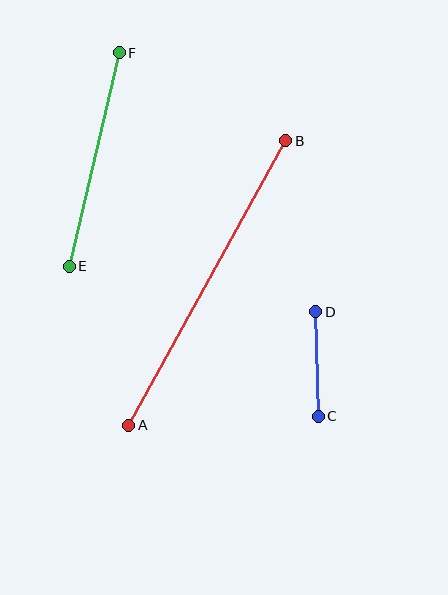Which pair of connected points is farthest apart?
Points A and B are farthest apart.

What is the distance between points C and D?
The distance is approximately 105 pixels.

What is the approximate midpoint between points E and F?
The midpoint is at approximately (94, 159) pixels.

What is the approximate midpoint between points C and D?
The midpoint is at approximately (317, 364) pixels.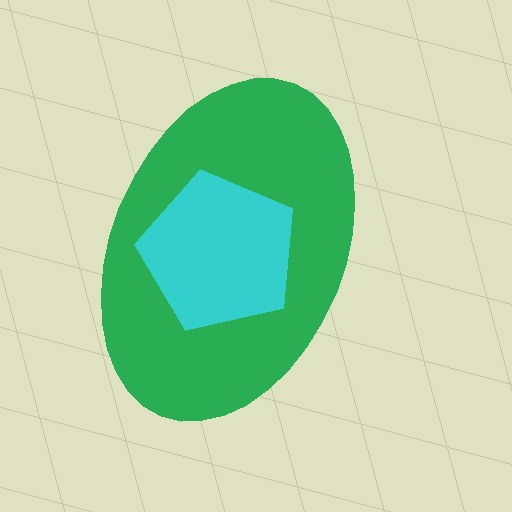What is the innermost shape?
The cyan pentagon.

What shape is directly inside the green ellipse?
The cyan pentagon.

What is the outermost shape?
The green ellipse.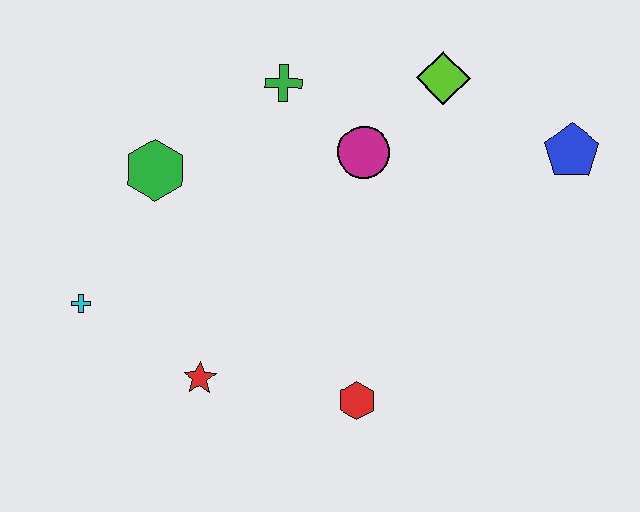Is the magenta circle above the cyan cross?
Yes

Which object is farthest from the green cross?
The red hexagon is farthest from the green cross.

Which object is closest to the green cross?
The magenta circle is closest to the green cross.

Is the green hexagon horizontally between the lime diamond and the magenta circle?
No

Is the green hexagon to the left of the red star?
Yes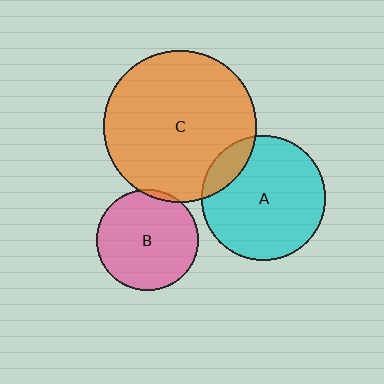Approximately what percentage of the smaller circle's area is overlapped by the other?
Approximately 5%.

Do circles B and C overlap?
Yes.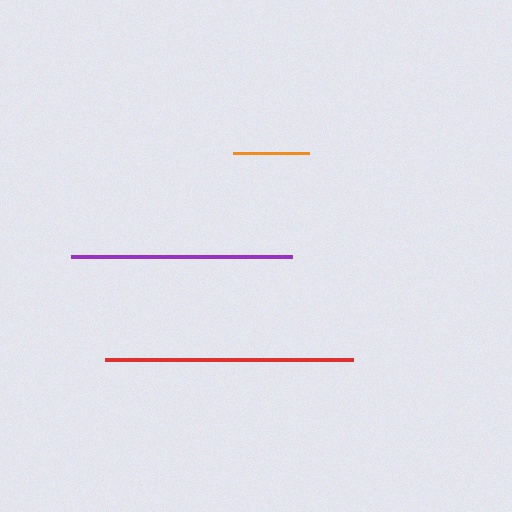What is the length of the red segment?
The red segment is approximately 249 pixels long.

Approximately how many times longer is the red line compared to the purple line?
The red line is approximately 1.1 times the length of the purple line.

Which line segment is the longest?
The red line is the longest at approximately 249 pixels.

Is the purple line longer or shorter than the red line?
The red line is longer than the purple line.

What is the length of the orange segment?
The orange segment is approximately 76 pixels long.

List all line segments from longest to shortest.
From longest to shortest: red, purple, orange.